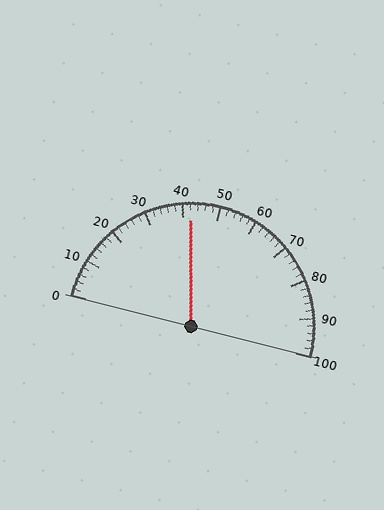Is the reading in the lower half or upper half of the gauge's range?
The reading is in the lower half of the range (0 to 100).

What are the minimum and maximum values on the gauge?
The gauge ranges from 0 to 100.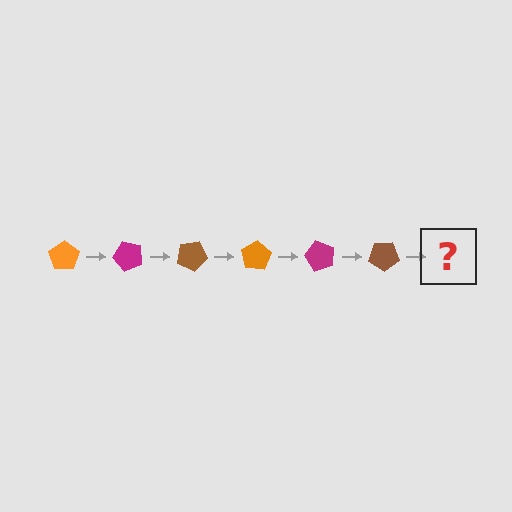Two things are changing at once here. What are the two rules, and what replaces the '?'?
The two rules are that it rotates 50 degrees each step and the color cycles through orange, magenta, and brown. The '?' should be an orange pentagon, rotated 300 degrees from the start.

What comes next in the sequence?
The next element should be an orange pentagon, rotated 300 degrees from the start.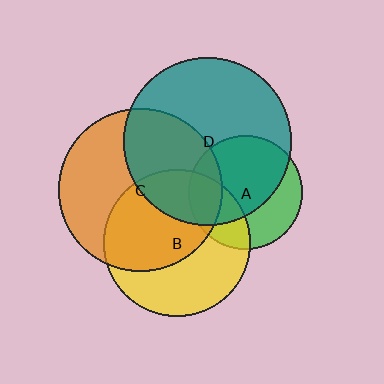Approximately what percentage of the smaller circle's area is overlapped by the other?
Approximately 25%.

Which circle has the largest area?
Circle D (teal).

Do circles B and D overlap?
Yes.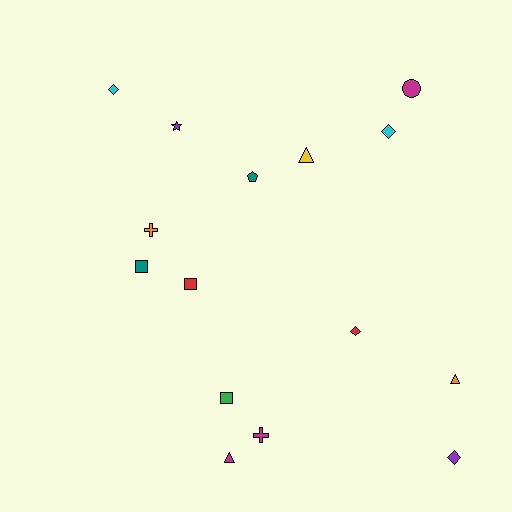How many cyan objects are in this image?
There are 2 cyan objects.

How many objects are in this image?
There are 15 objects.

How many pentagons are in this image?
There is 1 pentagon.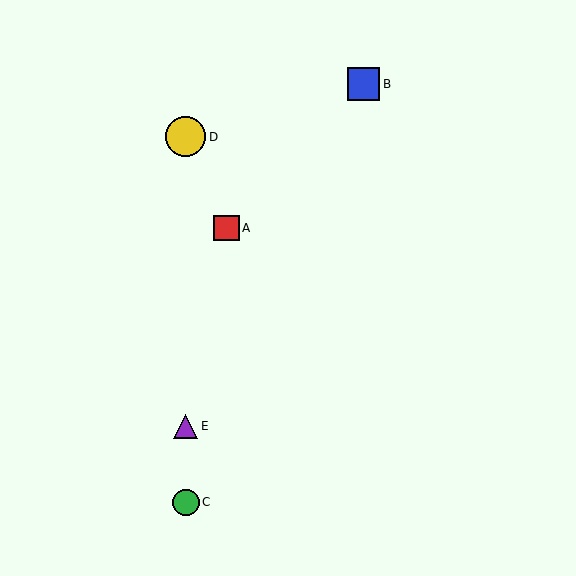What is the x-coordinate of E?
Object E is at x≈186.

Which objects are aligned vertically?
Objects C, D, E are aligned vertically.